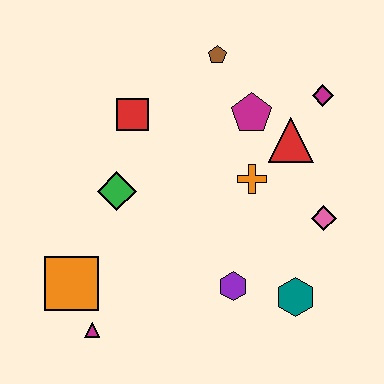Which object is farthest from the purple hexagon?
The brown pentagon is farthest from the purple hexagon.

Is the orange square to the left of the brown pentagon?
Yes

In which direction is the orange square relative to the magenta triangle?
The orange square is above the magenta triangle.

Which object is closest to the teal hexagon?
The purple hexagon is closest to the teal hexagon.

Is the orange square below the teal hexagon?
No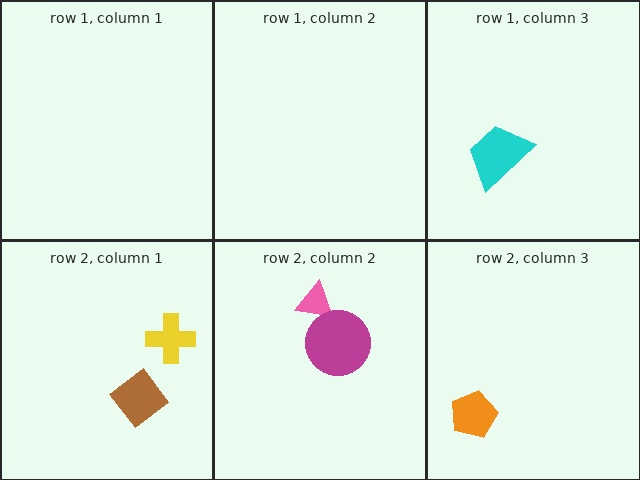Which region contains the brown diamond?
The row 2, column 1 region.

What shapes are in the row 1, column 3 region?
The cyan trapezoid.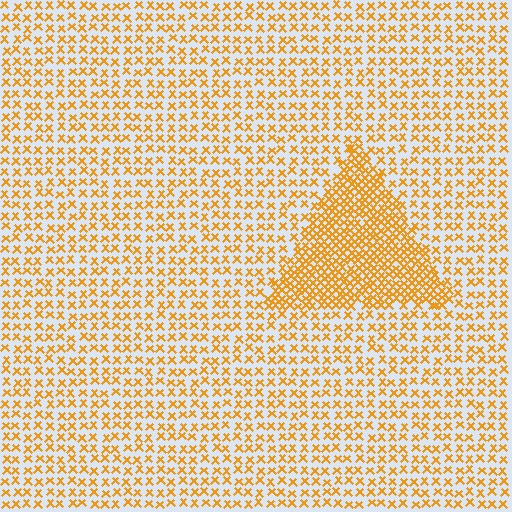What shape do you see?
I see a triangle.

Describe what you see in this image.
The image contains small orange elements arranged at two different densities. A triangle-shaped region is visible where the elements are more densely packed than the surrounding area.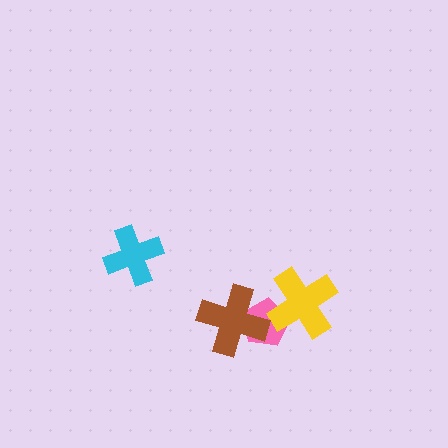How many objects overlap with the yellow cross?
1 object overlaps with the yellow cross.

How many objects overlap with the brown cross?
1 object overlaps with the brown cross.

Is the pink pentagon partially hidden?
Yes, it is partially covered by another shape.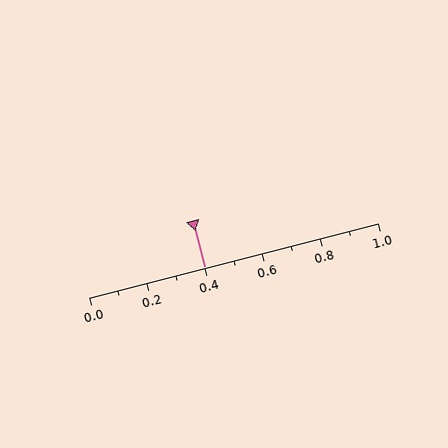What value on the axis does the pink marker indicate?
The marker indicates approximately 0.4.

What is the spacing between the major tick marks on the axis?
The major ticks are spaced 0.2 apart.